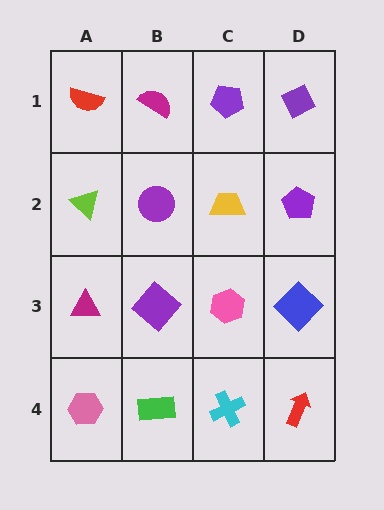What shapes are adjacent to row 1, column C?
A yellow trapezoid (row 2, column C), a magenta semicircle (row 1, column B), a purple diamond (row 1, column D).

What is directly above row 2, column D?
A purple diamond.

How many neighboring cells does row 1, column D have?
2.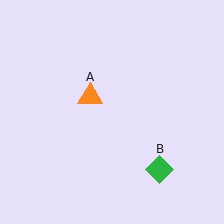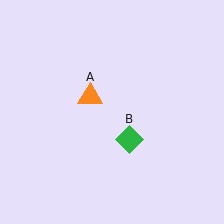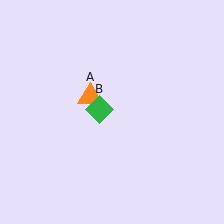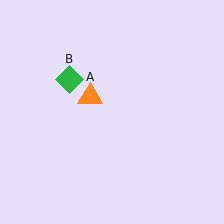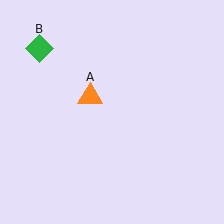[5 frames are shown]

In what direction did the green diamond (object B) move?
The green diamond (object B) moved up and to the left.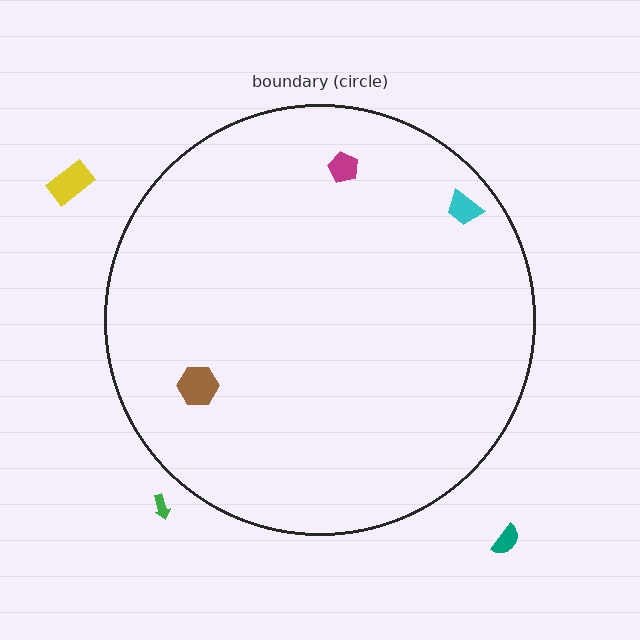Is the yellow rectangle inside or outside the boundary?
Outside.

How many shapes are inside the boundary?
3 inside, 3 outside.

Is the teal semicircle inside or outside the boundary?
Outside.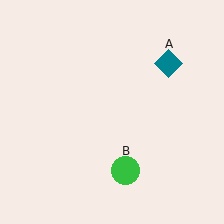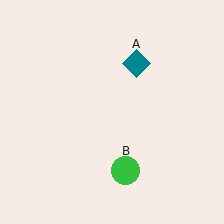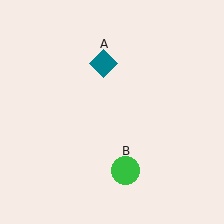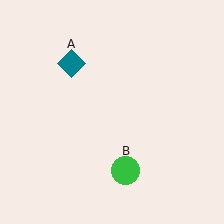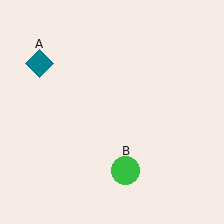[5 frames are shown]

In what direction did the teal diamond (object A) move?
The teal diamond (object A) moved left.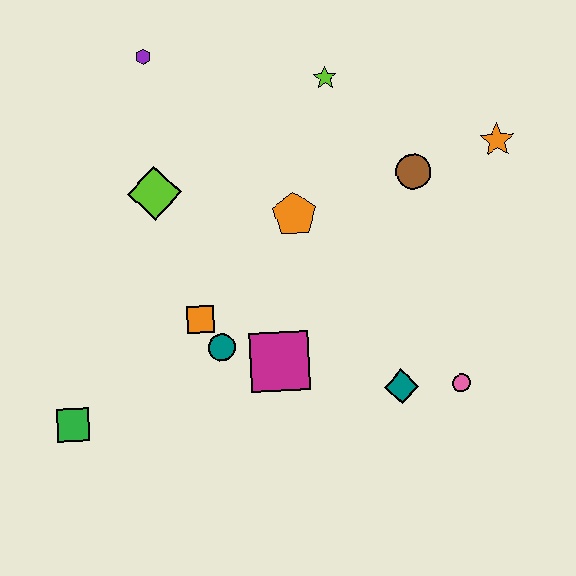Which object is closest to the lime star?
The brown circle is closest to the lime star.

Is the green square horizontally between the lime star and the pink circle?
No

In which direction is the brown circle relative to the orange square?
The brown circle is to the right of the orange square.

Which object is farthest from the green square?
The orange star is farthest from the green square.